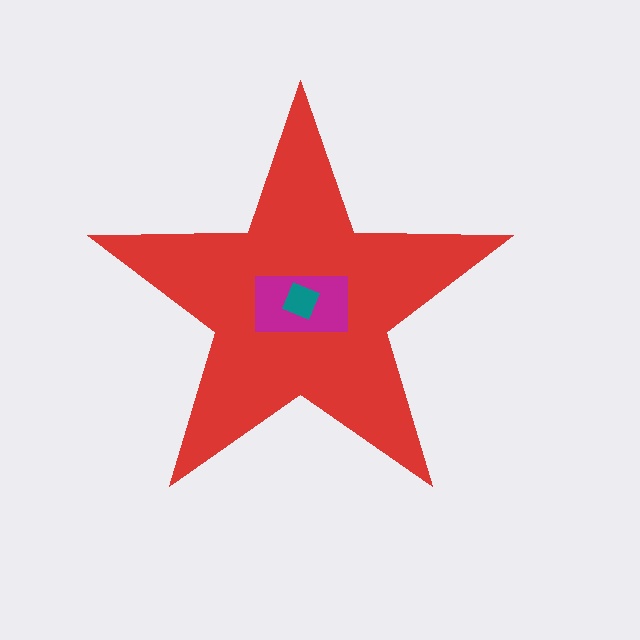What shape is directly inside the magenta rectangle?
The teal square.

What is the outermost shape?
The red star.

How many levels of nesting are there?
3.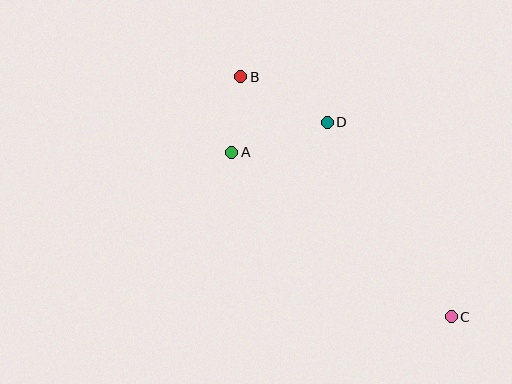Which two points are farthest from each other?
Points B and C are farthest from each other.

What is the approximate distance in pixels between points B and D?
The distance between B and D is approximately 98 pixels.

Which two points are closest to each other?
Points A and B are closest to each other.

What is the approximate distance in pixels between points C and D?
The distance between C and D is approximately 230 pixels.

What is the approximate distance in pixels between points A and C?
The distance between A and C is approximately 274 pixels.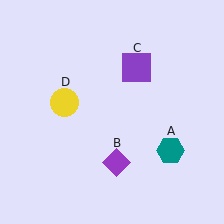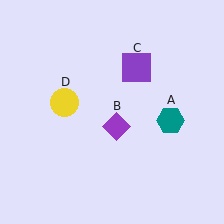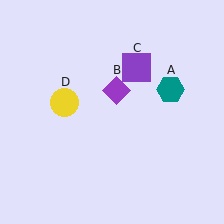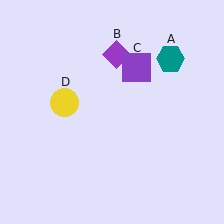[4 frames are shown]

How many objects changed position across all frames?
2 objects changed position: teal hexagon (object A), purple diamond (object B).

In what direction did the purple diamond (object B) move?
The purple diamond (object B) moved up.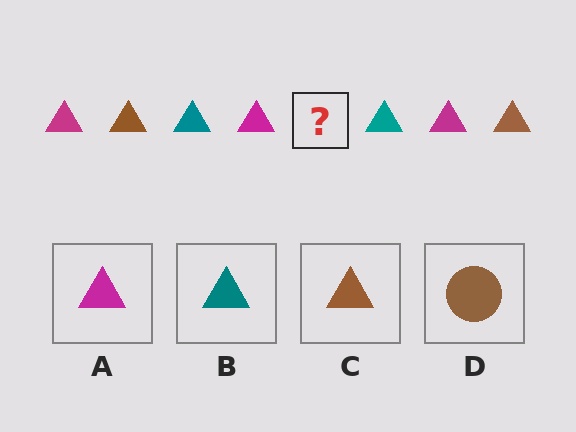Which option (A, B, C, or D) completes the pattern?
C.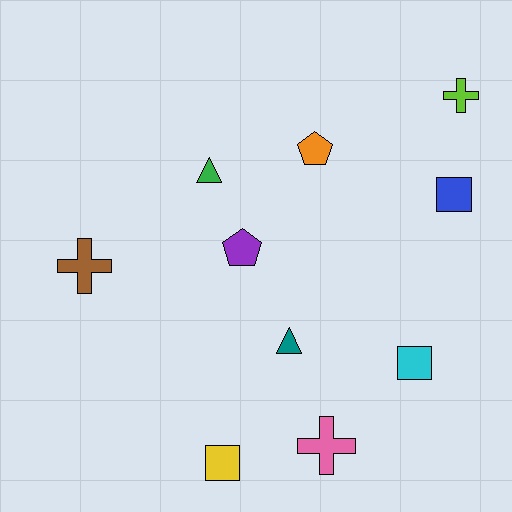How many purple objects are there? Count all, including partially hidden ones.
There is 1 purple object.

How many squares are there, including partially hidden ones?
There are 3 squares.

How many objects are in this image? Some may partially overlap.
There are 10 objects.